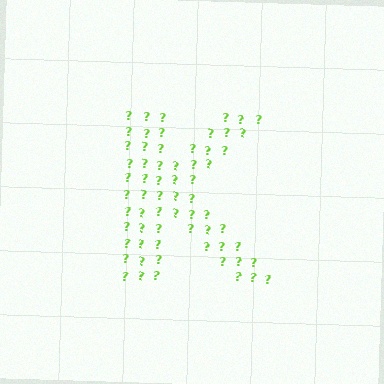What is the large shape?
The large shape is the letter K.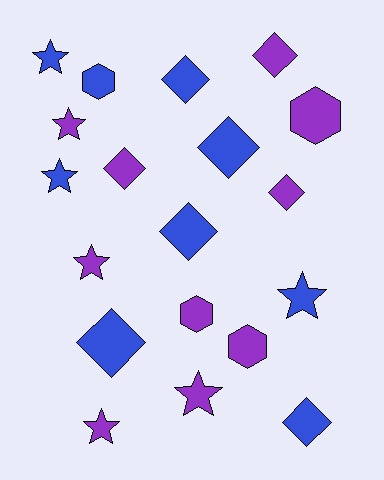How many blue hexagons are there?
There is 1 blue hexagon.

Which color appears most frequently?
Purple, with 10 objects.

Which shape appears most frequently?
Diamond, with 8 objects.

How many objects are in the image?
There are 19 objects.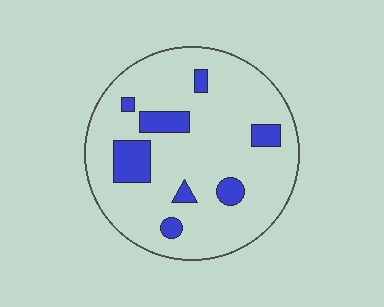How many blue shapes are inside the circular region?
8.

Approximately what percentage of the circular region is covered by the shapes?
Approximately 15%.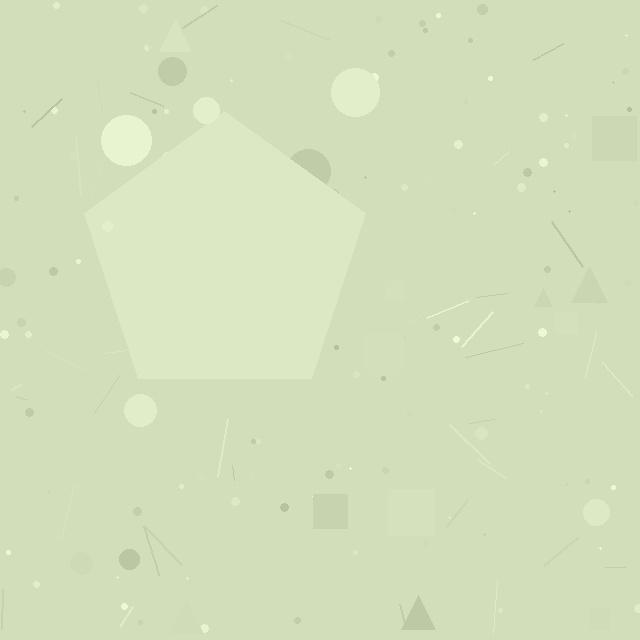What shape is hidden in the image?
A pentagon is hidden in the image.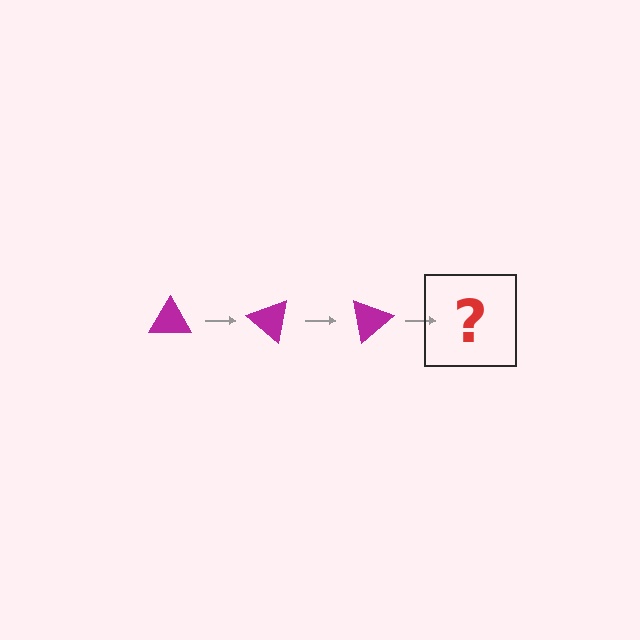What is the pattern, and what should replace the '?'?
The pattern is that the triangle rotates 40 degrees each step. The '?' should be a magenta triangle rotated 120 degrees.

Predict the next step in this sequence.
The next step is a magenta triangle rotated 120 degrees.